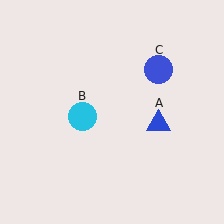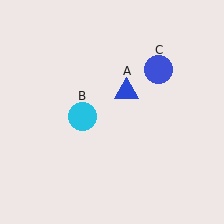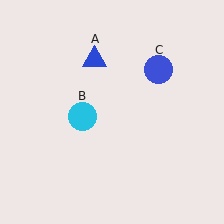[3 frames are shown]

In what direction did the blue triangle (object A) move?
The blue triangle (object A) moved up and to the left.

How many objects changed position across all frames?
1 object changed position: blue triangle (object A).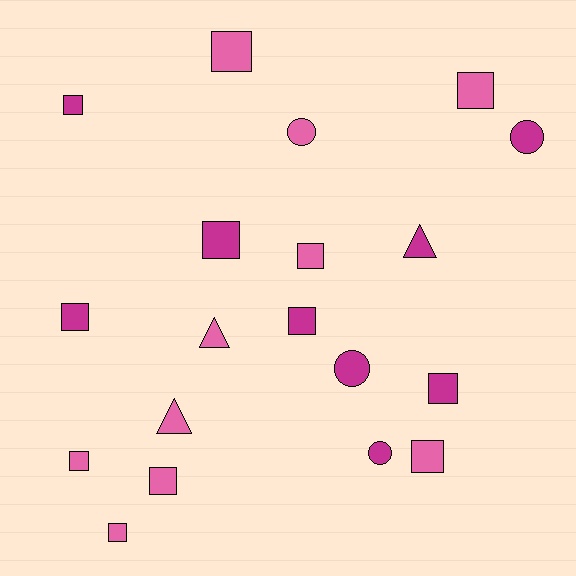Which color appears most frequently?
Pink, with 10 objects.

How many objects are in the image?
There are 19 objects.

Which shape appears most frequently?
Square, with 12 objects.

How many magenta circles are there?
There are 3 magenta circles.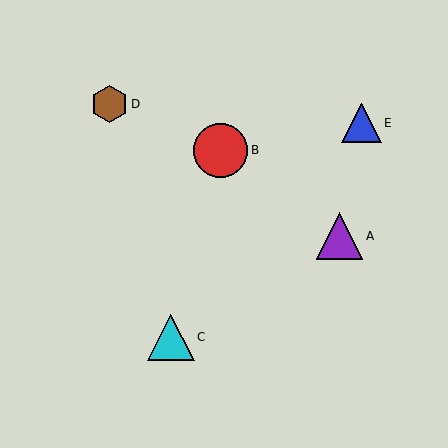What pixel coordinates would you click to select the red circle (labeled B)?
Click at (221, 150) to select the red circle B.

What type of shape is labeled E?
Shape E is a blue triangle.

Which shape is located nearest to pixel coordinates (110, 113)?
The brown hexagon (labeled D) at (110, 104) is nearest to that location.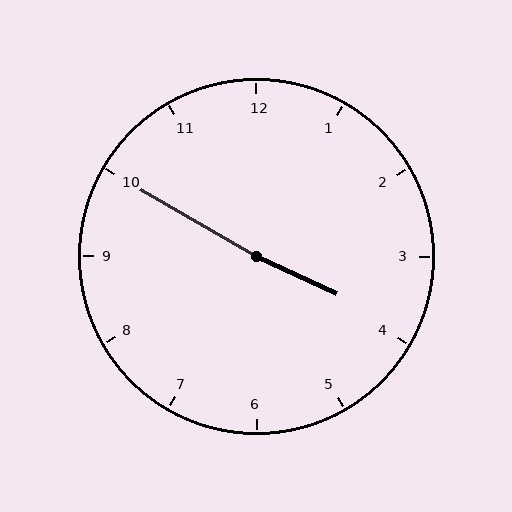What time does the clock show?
3:50.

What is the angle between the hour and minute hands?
Approximately 175 degrees.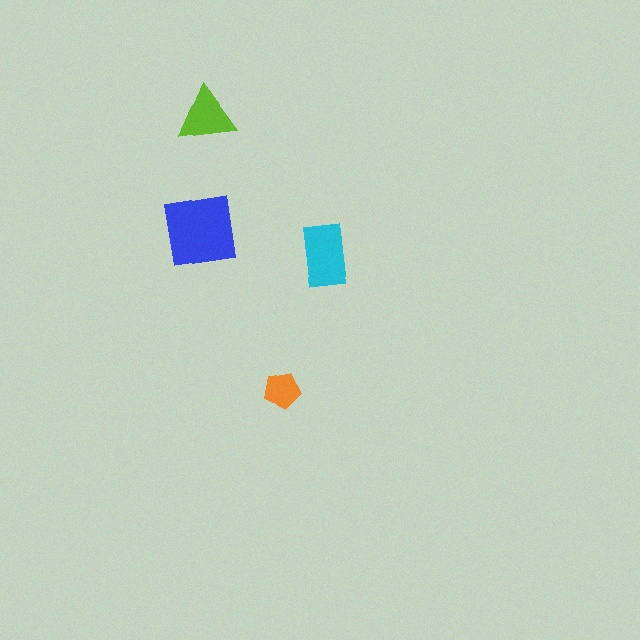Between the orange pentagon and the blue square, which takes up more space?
The blue square.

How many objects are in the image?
There are 4 objects in the image.